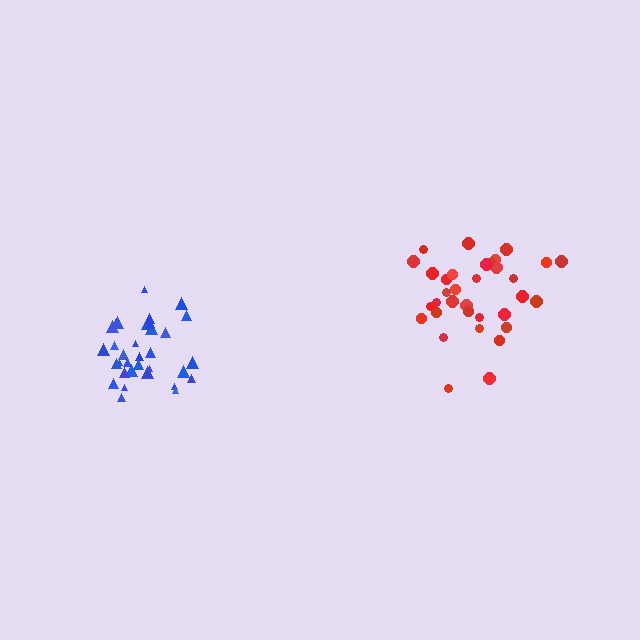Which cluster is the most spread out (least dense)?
Red.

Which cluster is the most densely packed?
Blue.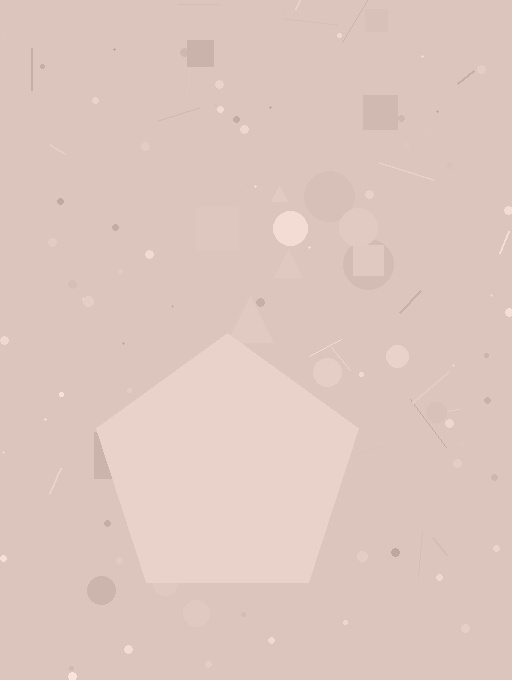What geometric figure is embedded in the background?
A pentagon is embedded in the background.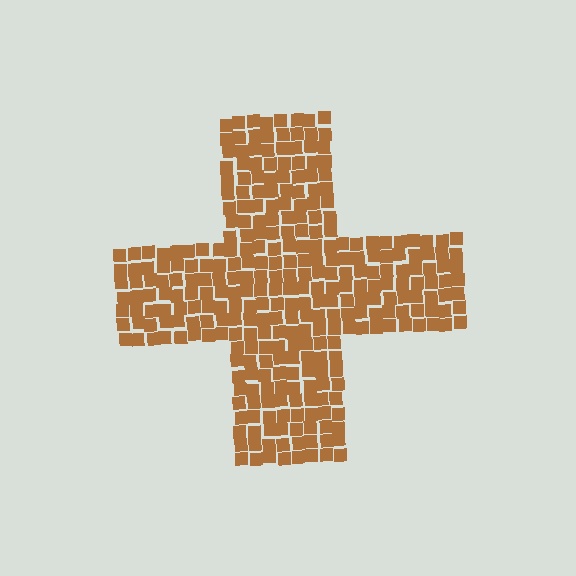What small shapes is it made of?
It is made of small squares.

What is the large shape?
The large shape is a cross.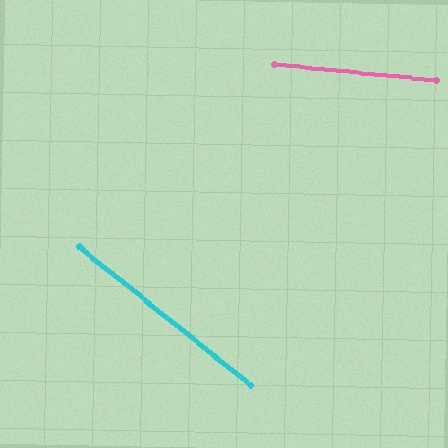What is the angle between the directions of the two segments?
Approximately 33 degrees.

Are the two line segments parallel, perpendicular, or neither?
Neither parallel nor perpendicular — they differ by about 33°.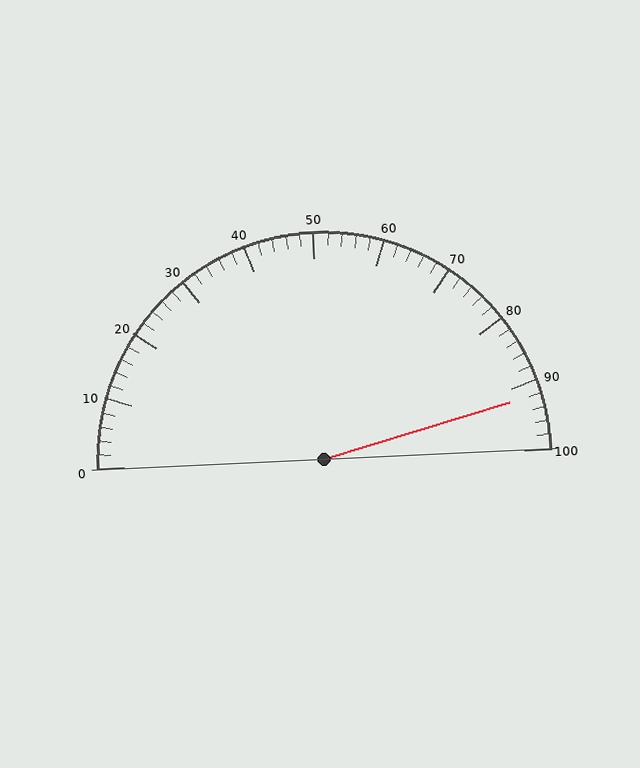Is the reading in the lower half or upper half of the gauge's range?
The reading is in the upper half of the range (0 to 100).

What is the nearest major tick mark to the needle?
The nearest major tick mark is 90.